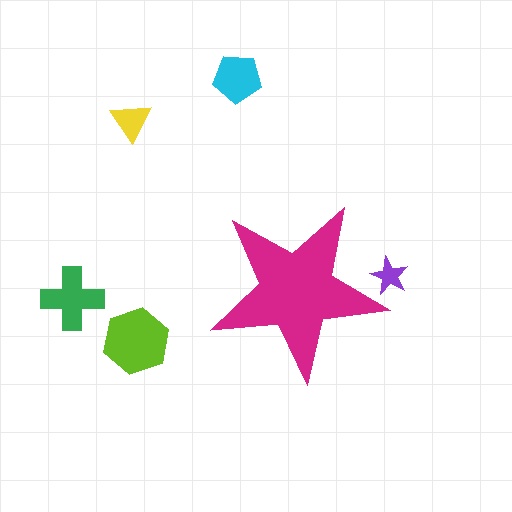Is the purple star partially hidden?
Yes, the purple star is partially hidden behind the magenta star.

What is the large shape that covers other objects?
A magenta star.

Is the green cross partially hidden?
No, the green cross is fully visible.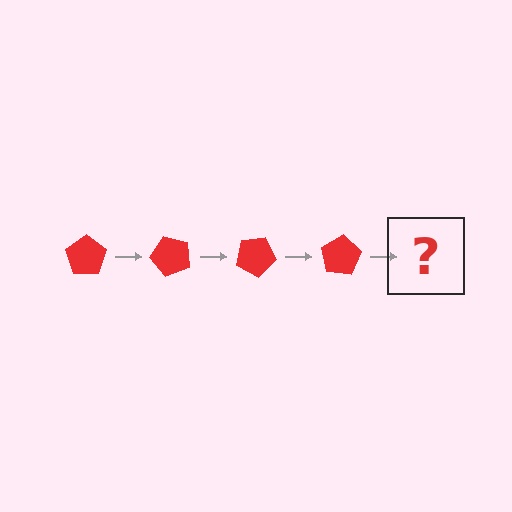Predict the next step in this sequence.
The next step is a red pentagon rotated 200 degrees.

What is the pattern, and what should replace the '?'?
The pattern is that the pentagon rotates 50 degrees each step. The '?' should be a red pentagon rotated 200 degrees.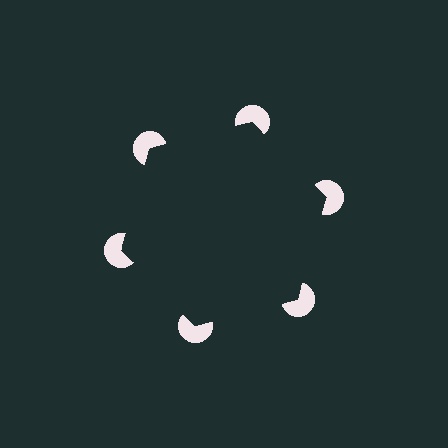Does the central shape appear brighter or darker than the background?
It typically appears slightly darker than the background, even though no actual brightness change is drawn.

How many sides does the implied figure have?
6 sides.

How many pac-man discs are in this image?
There are 6 — one at each vertex of the illusory hexagon.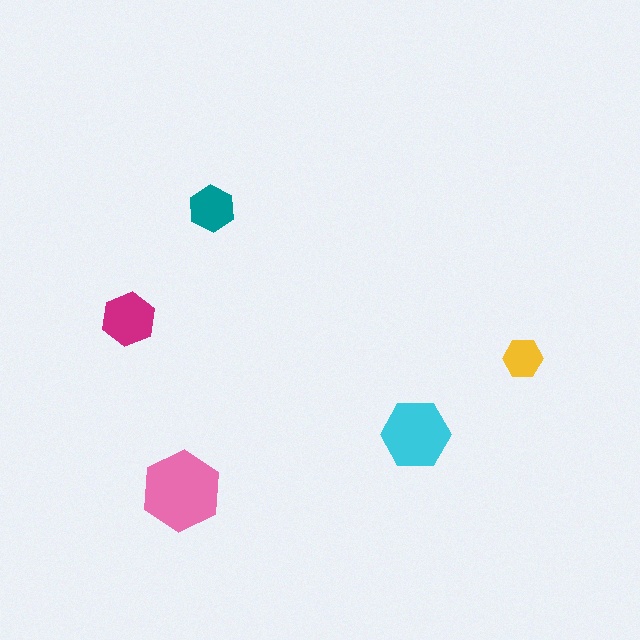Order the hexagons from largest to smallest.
the pink one, the cyan one, the magenta one, the teal one, the yellow one.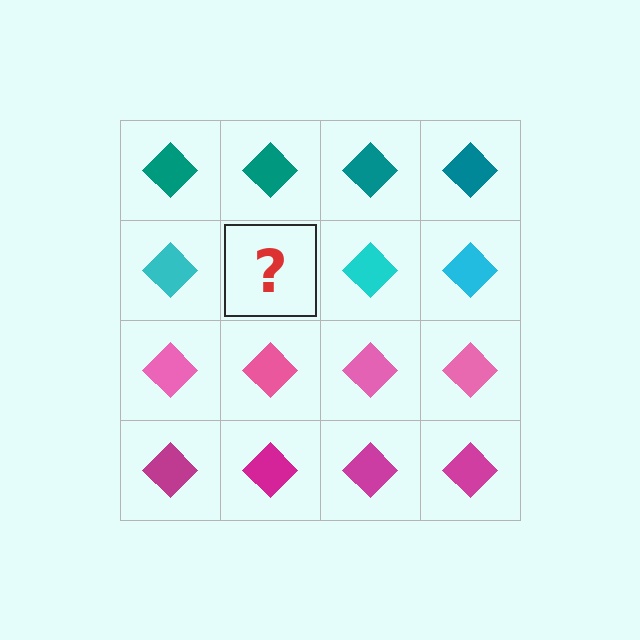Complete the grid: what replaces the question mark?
The question mark should be replaced with a cyan diamond.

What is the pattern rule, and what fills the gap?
The rule is that each row has a consistent color. The gap should be filled with a cyan diamond.